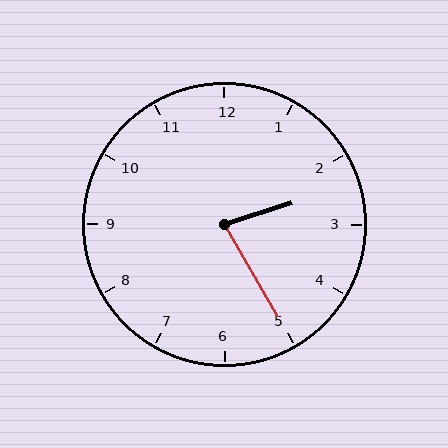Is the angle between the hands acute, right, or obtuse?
It is acute.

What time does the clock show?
2:25.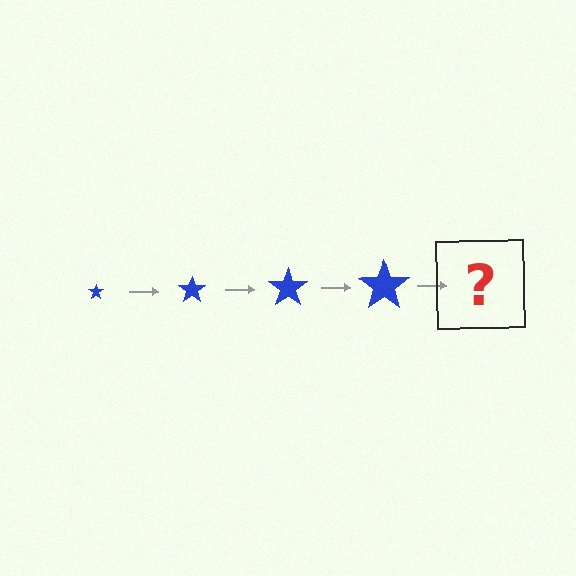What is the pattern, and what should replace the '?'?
The pattern is that the star gets progressively larger each step. The '?' should be a blue star, larger than the previous one.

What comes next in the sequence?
The next element should be a blue star, larger than the previous one.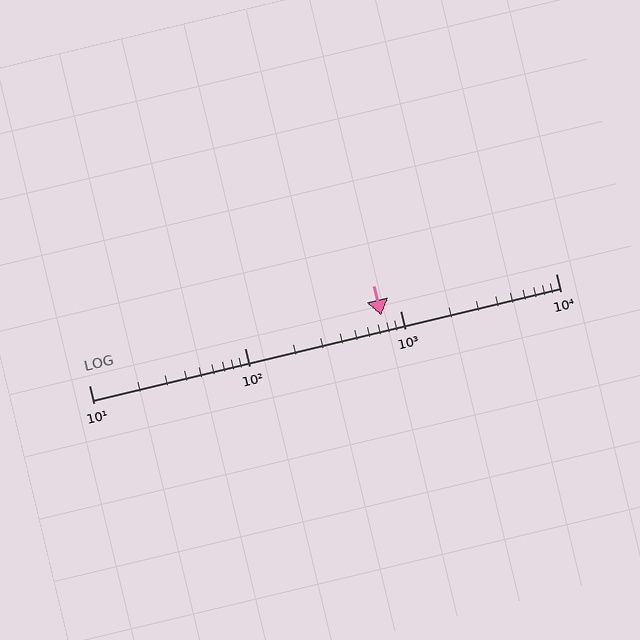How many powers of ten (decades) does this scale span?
The scale spans 3 decades, from 10 to 10000.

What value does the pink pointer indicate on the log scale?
The pointer indicates approximately 750.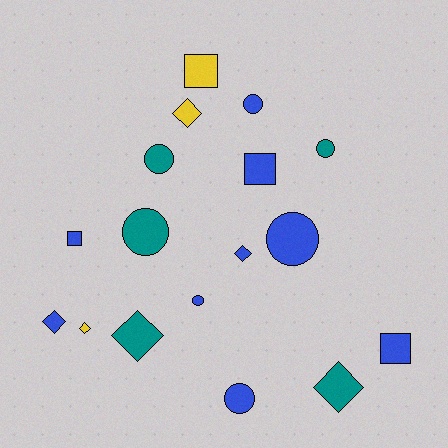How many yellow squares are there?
There is 1 yellow square.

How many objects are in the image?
There are 17 objects.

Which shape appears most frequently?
Circle, with 7 objects.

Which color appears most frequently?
Blue, with 9 objects.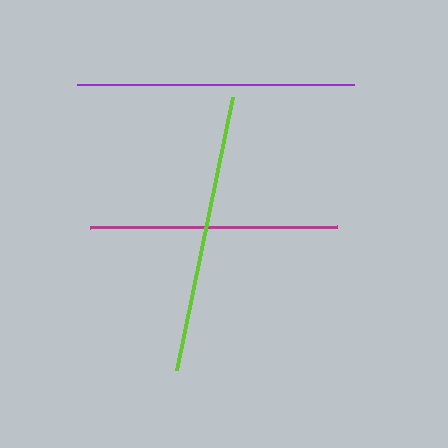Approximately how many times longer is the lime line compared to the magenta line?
The lime line is approximately 1.1 times the length of the magenta line.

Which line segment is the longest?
The lime line is the longest at approximately 279 pixels.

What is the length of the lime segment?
The lime segment is approximately 279 pixels long.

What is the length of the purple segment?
The purple segment is approximately 277 pixels long.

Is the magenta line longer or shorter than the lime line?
The lime line is longer than the magenta line.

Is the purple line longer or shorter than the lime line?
The lime line is longer than the purple line.